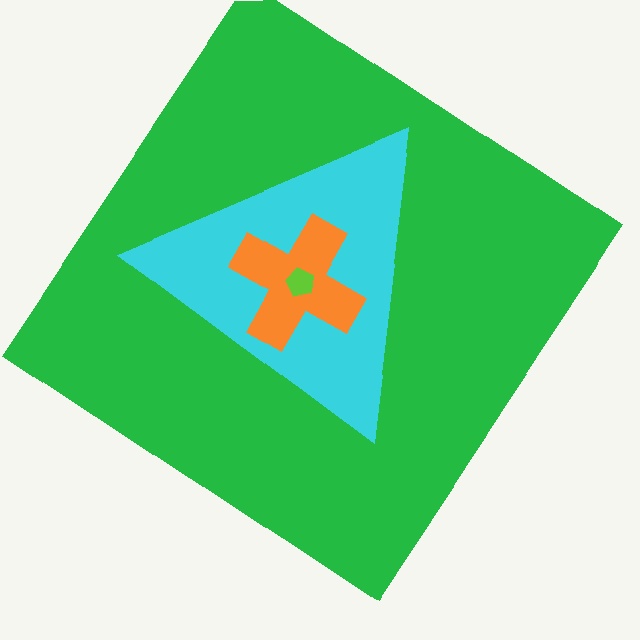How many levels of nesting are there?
4.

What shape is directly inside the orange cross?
The lime pentagon.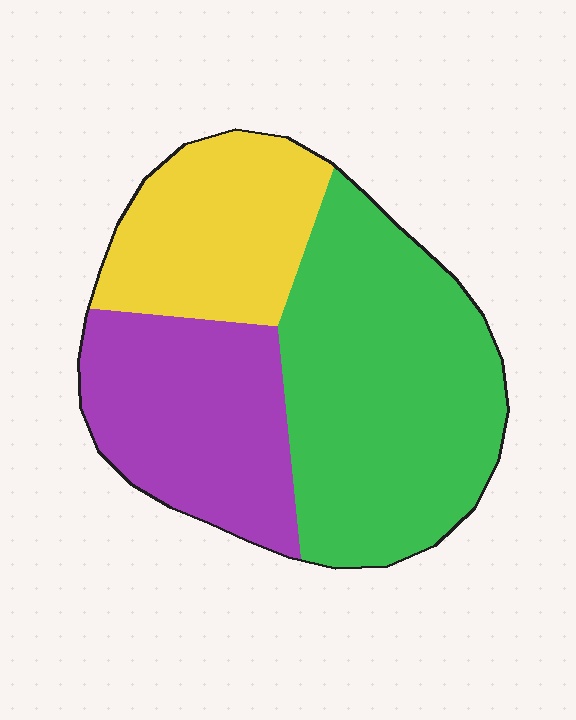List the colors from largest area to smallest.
From largest to smallest: green, purple, yellow.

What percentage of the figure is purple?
Purple takes up about one quarter (1/4) of the figure.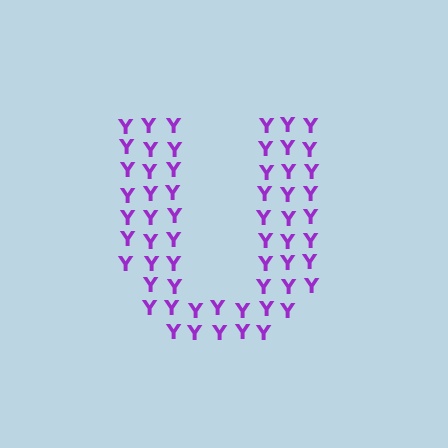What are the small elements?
The small elements are letter Y's.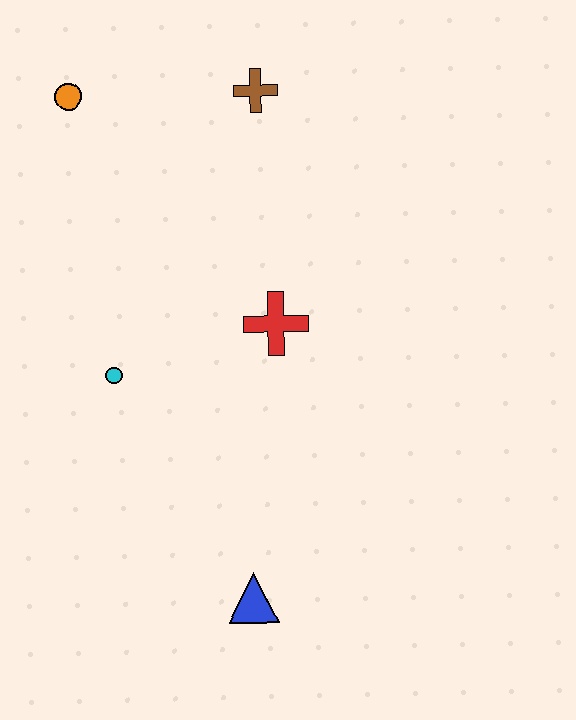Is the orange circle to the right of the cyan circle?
No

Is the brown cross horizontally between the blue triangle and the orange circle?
No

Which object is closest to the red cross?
The cyan circle is closest to the red cross.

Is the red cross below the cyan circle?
No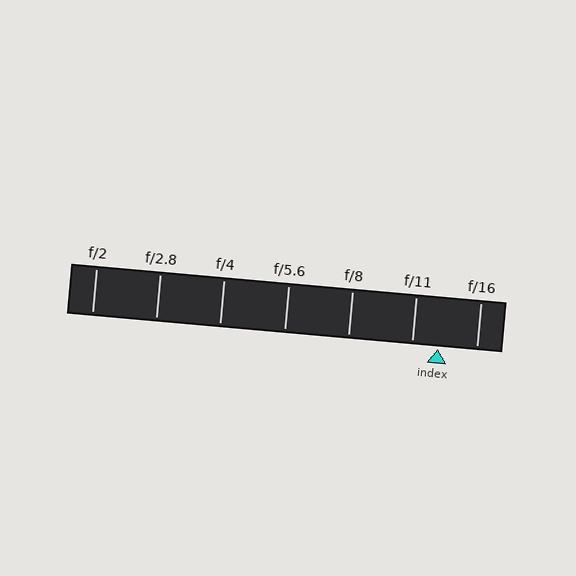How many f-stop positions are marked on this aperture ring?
There are 7 f-stop positions marked.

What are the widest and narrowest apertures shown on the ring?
The widest aperture shown is f/2 and the narrowest is f/16.